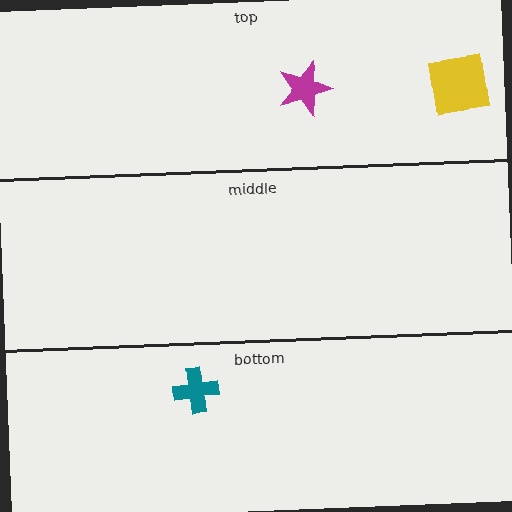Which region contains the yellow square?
The top region.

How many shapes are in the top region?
2.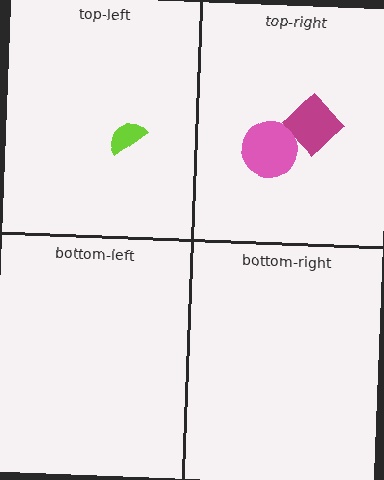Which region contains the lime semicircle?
The top-left region.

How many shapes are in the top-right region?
2.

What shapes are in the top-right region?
The magenta diamond, the pink circle.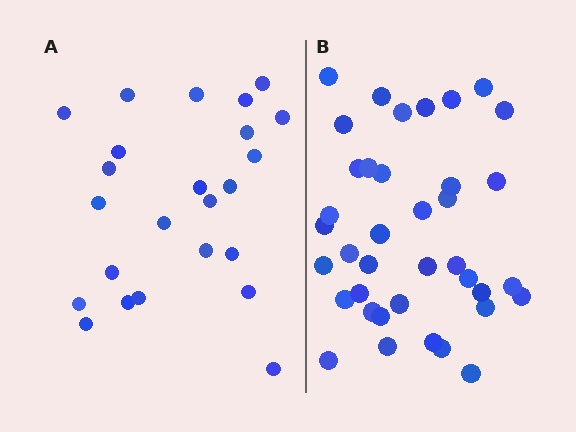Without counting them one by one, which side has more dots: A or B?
Region B (the right region) has more dots.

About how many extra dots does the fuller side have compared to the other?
Region B has approximately 15 more dots than region A.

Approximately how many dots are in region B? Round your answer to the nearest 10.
About 40 dots. (The exact count is 38, which rounds to 40.)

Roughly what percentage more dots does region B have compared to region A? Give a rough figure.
About 60% more.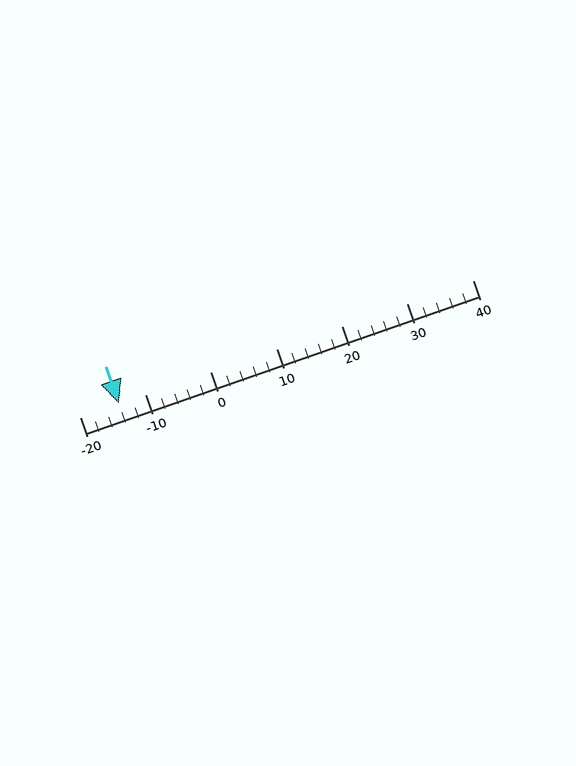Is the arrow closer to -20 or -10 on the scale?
The arrow is closer to -10.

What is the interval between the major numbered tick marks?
The major tick marks are spaced 10 units apart.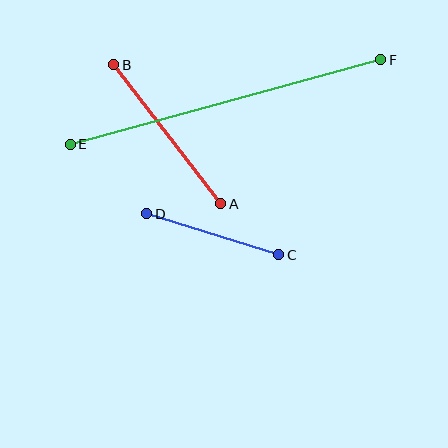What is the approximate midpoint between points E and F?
The midpoint is at approximately (226, 102) pixels.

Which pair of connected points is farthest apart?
Points E and F are farthest apart.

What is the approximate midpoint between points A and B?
The midpoint is at approximately (167, 134) pixels.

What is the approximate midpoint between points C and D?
The midpoint is at approximately (213, 234) pixels.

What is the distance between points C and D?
The distance is approximately 138 pixels.